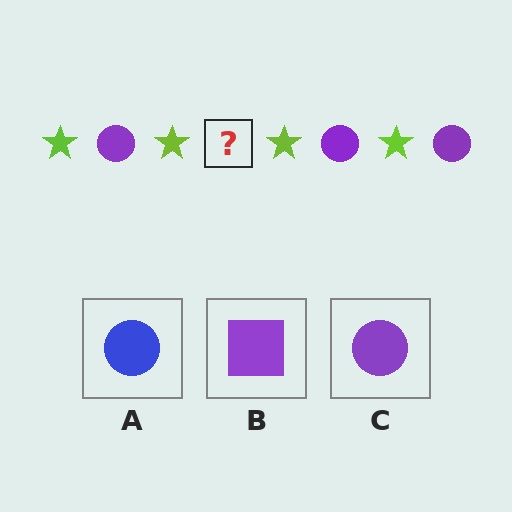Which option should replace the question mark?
Option C.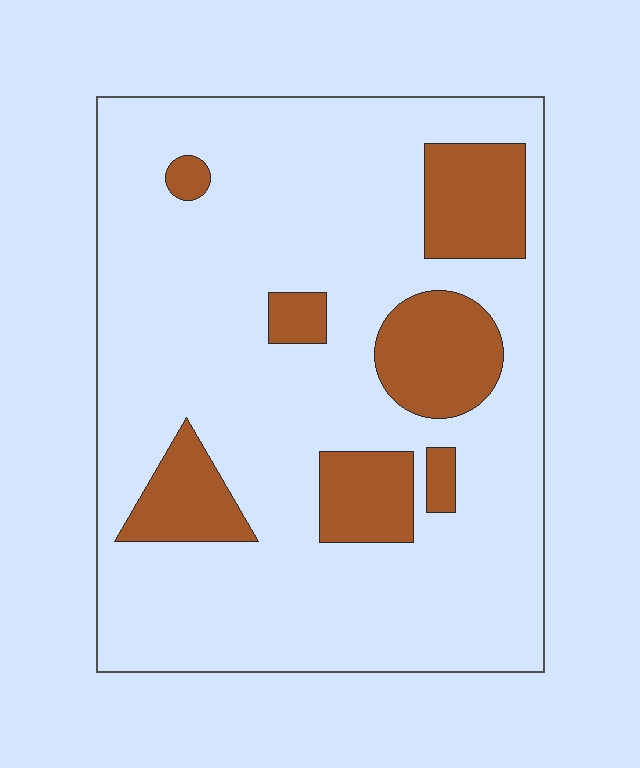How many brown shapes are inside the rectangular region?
7.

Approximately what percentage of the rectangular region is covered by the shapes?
Approximately 20%.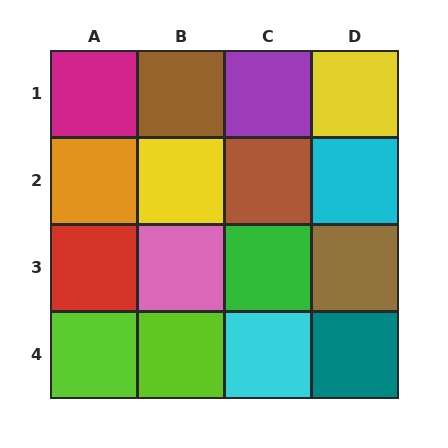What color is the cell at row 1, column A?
Magenta.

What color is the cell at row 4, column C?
Cyan.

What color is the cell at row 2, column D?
Cyan.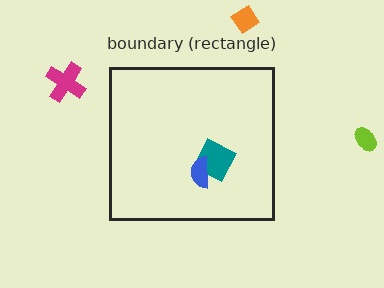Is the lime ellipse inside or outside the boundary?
Outside.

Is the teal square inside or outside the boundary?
Inside.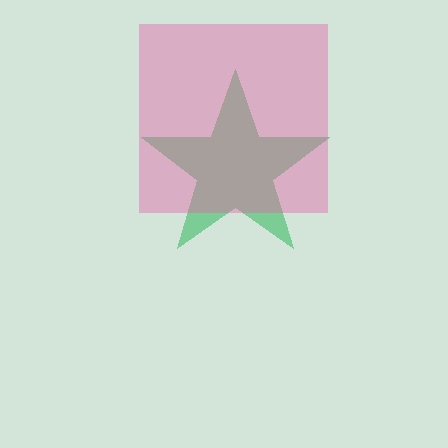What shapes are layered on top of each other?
The layered shapes are: a green star, a pink square.